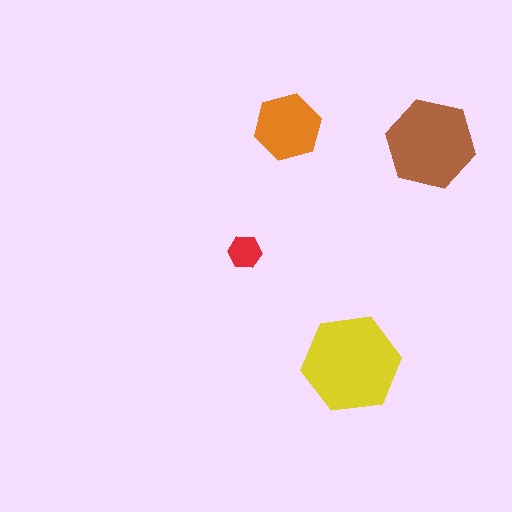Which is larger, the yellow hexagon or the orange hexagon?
The yellow one.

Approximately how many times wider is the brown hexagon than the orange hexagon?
About 1.5 times wider.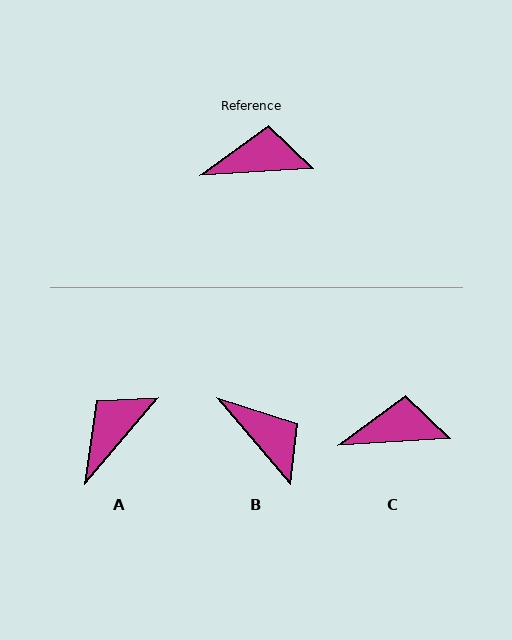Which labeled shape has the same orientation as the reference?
C.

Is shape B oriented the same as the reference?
No, it is off by about 53 degrees.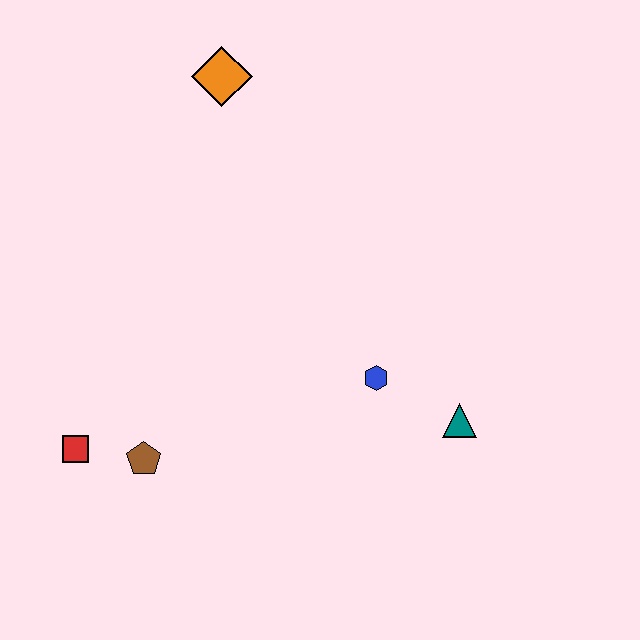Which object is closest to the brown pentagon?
The red square is closest to the brown pentagon.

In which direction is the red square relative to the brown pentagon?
The red square is to the left of the brown pentagon.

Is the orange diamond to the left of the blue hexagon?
Yes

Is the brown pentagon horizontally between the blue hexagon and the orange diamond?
No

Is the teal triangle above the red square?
Yes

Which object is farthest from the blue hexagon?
The orange diamond is farthest from the blue hexagon.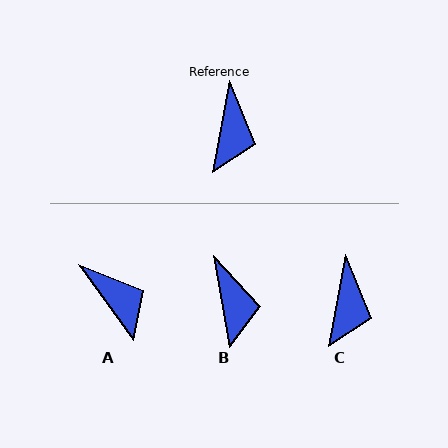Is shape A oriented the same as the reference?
No, it is off by about 46 degrees.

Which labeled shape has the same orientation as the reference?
C.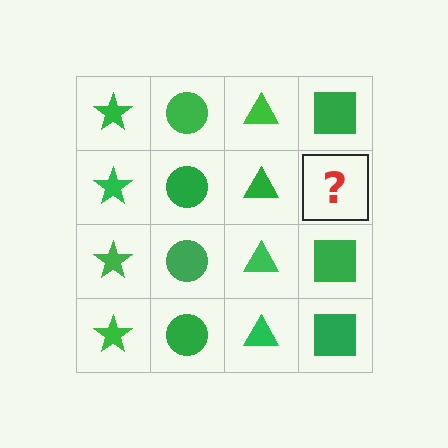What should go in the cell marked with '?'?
The missing cell should contain a green square.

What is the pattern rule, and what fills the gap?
The rule is that each column has a consistent shape. The gap should be filled with a green square.